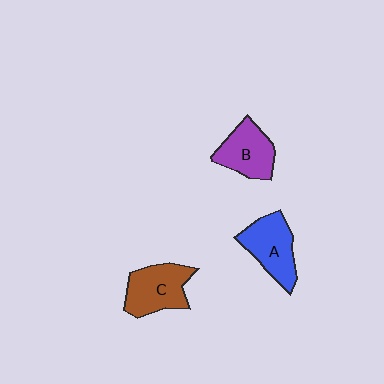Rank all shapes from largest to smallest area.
From largest to smallest: C (brown), A (blue), B (purple).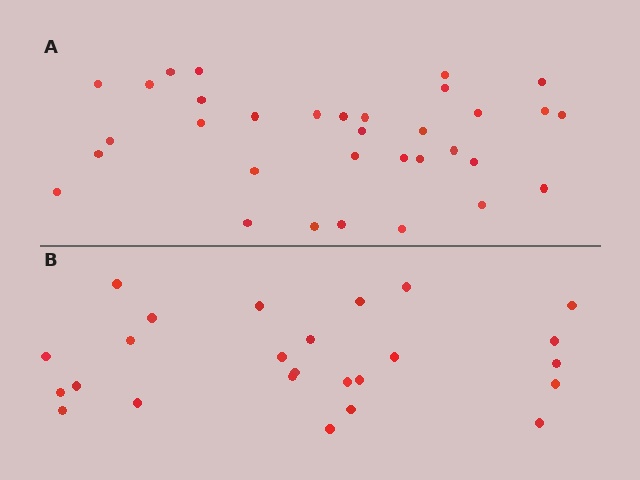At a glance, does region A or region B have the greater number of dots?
Region A (the top region) has more dots.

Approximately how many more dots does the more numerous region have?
Region A has roughly 8 or so more dots than region B.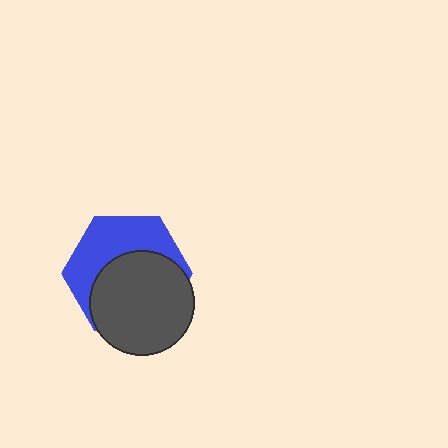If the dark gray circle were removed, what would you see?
You would see the complete blue hexagon.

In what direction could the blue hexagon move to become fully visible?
The blue hexagon could move up. That would shift it out from behind the dark gray circle entirely.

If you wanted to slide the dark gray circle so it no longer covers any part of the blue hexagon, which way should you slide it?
Slide it down — that is the most direct way to separate the two shapes.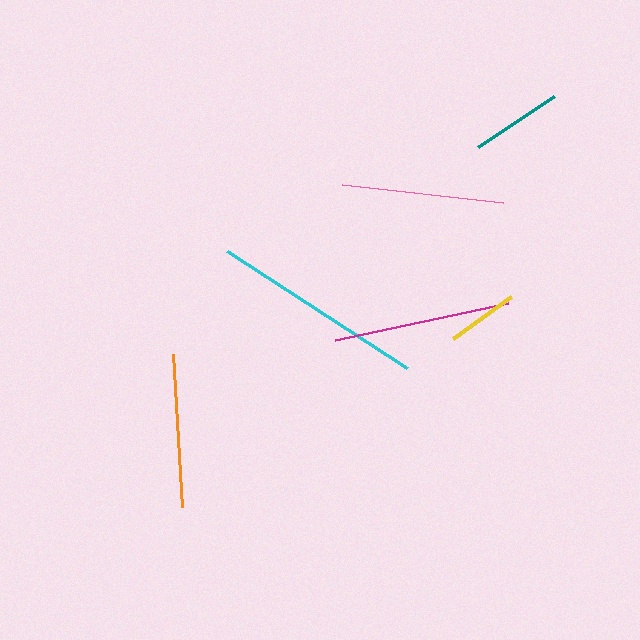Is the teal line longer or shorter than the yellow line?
The teal line is longer than the yellow line.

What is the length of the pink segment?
The pink segment is approximately 161 pixels long.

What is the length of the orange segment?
The orange segment is approximately 153 pixels long.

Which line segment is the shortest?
The yellow line is the shortest at approximately 72 pixels.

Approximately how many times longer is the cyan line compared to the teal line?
The cyan line is approximately 2.4 times the length of the teal line.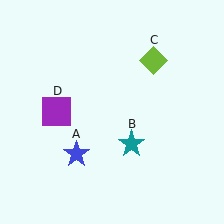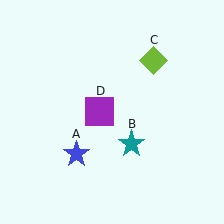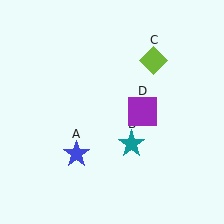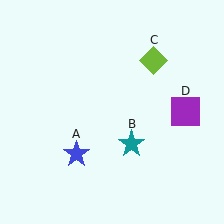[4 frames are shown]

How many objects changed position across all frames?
1 object changed position: purple square (object D).